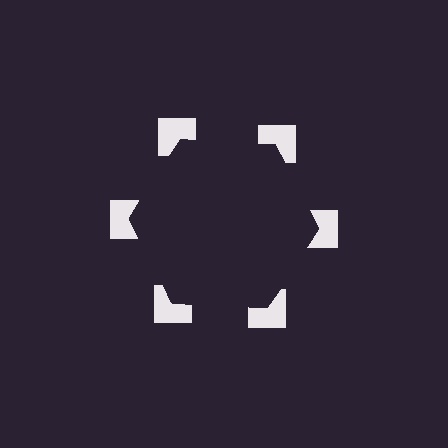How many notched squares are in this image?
There are 6 — one at each vertex of the illusory hexagon.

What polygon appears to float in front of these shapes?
An illusory hexagon — its edges are inferred from the aligned wedge cuts in the notched squares, not physically drawn.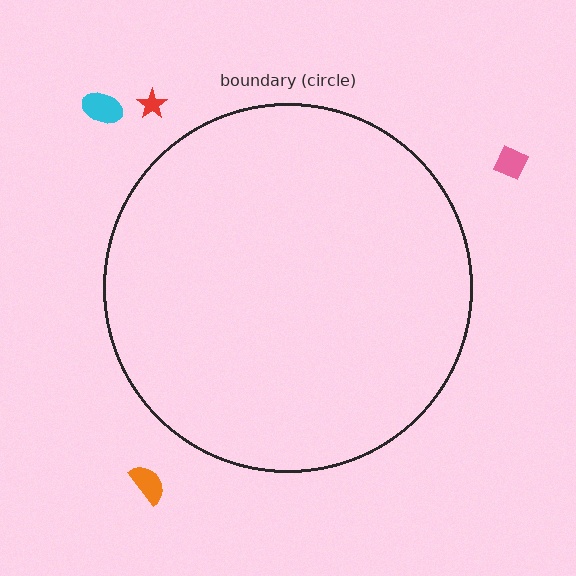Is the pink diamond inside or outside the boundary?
Outside.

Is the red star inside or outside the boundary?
Outside.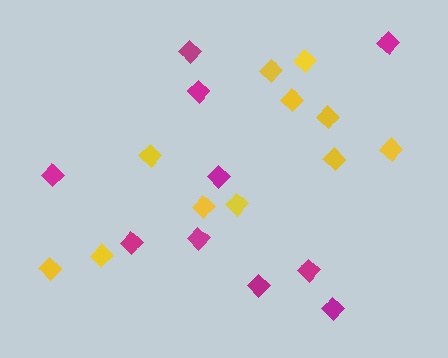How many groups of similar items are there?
There are 2 groups: one group of yellow diamonds (11) and one group of magenta diamonds (10).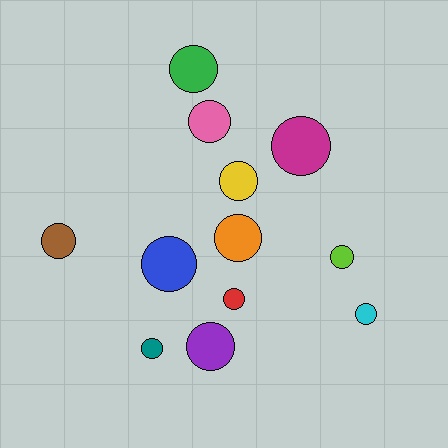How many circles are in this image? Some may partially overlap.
There are 12 circles.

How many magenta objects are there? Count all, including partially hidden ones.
There is 1 magenta object.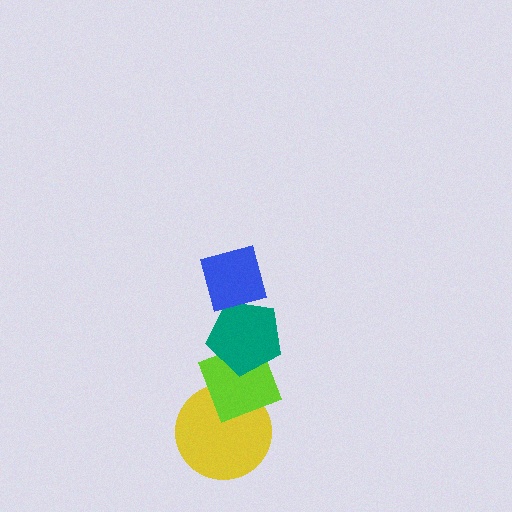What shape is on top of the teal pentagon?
The blue diamond is on top of the teal pentagon.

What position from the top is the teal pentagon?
The teal pentagon is 2nd from the top.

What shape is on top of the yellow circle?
The lime diamond is on top of the yellow circle.